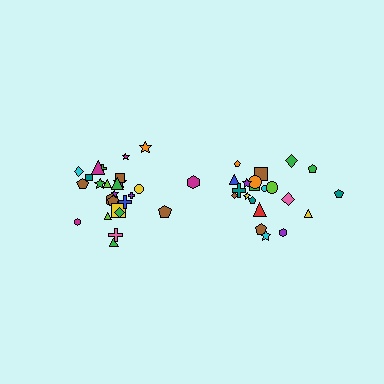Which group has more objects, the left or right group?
The left group.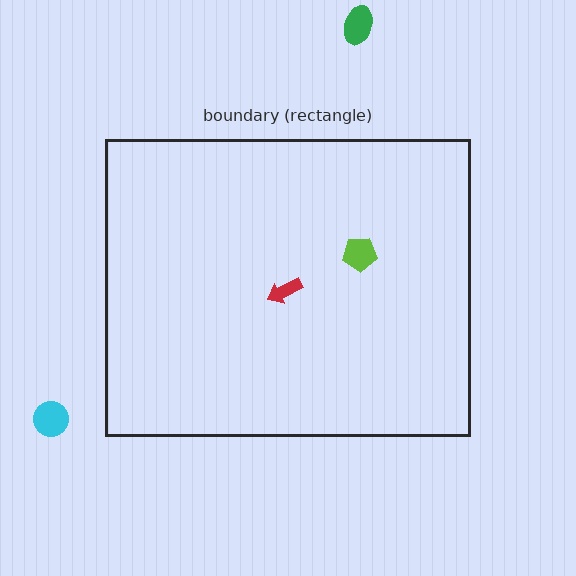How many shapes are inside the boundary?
2 inside, 2 outside.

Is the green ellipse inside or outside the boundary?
Outside.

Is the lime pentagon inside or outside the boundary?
Inside.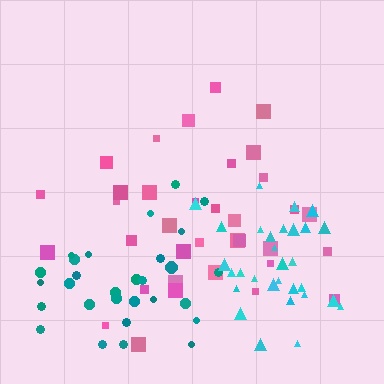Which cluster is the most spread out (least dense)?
Pink.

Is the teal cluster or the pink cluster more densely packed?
Teal.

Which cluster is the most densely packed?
Cyan.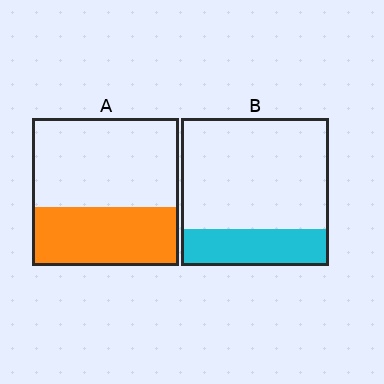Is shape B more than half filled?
No.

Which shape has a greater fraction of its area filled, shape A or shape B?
Shape A.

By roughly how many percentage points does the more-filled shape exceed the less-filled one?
By roughly 15 percentage points (A over B).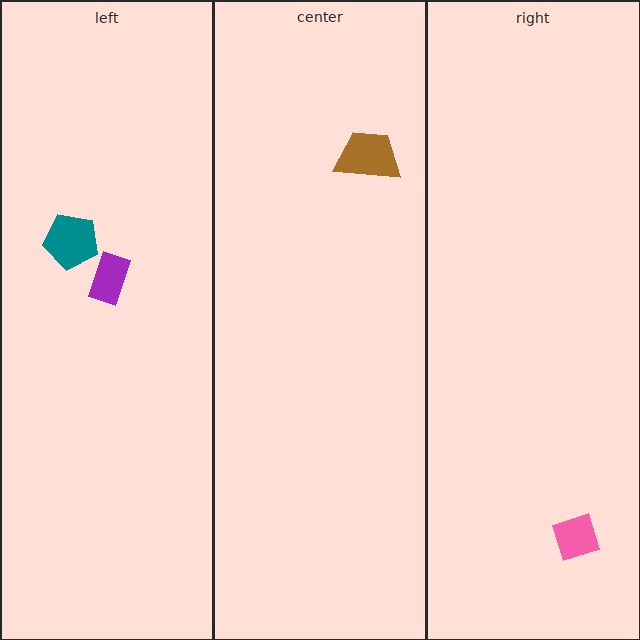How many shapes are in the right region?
1.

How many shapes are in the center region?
1.